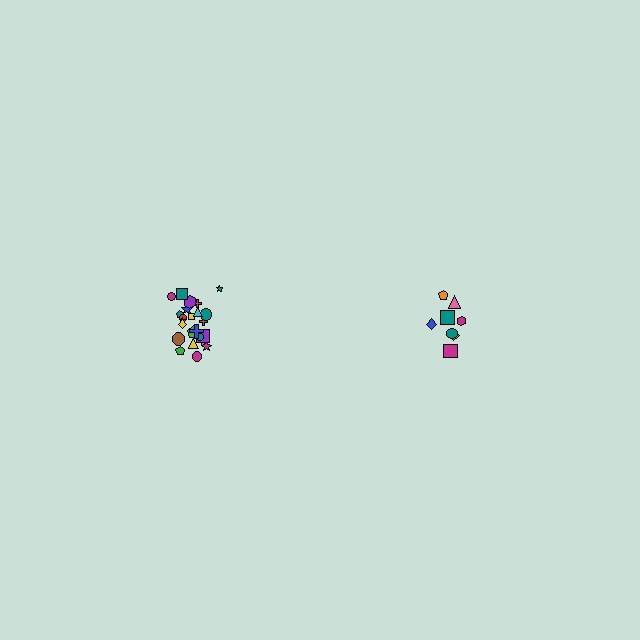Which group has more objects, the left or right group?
The left group.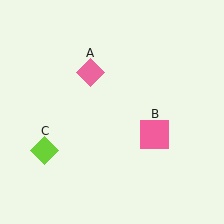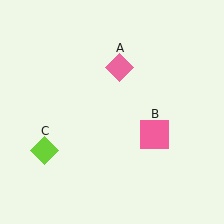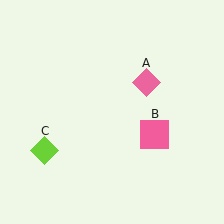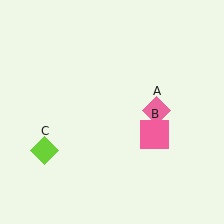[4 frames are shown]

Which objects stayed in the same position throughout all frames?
Pink square (object B) and lime diamond (object C) remained stationary.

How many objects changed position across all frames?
1 object changed position: pink diamond (object A).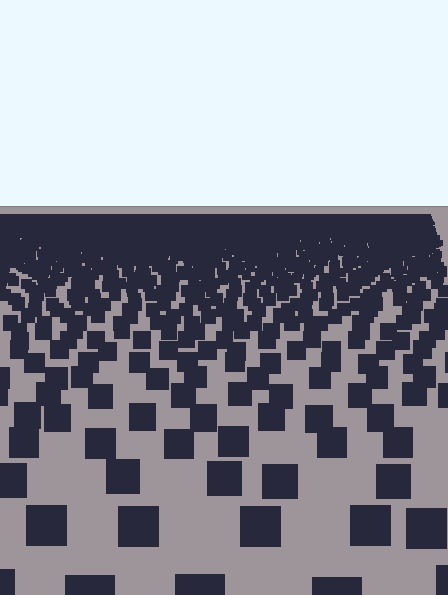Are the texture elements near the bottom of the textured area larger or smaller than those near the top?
Larger. Near the bottom, elements are closer to the viewer and appear at a bigger on-screen size.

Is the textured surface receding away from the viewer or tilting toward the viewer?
The surface is receding away from the viewer. Texture elements get smaller and denser toward the top.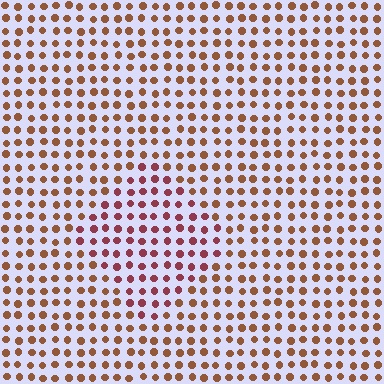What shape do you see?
I see a diamond.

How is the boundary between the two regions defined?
The boundary is defined purely by a slight shift in hue (about 35 degrees). Spacing, size, and orientation are identical on both sides.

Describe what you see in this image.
The image is filled with small brown elements in a uniform arrangement. A diamond-shaped region is visible where the elements are tinted to a slightly different hue, forming a subtle color boundary.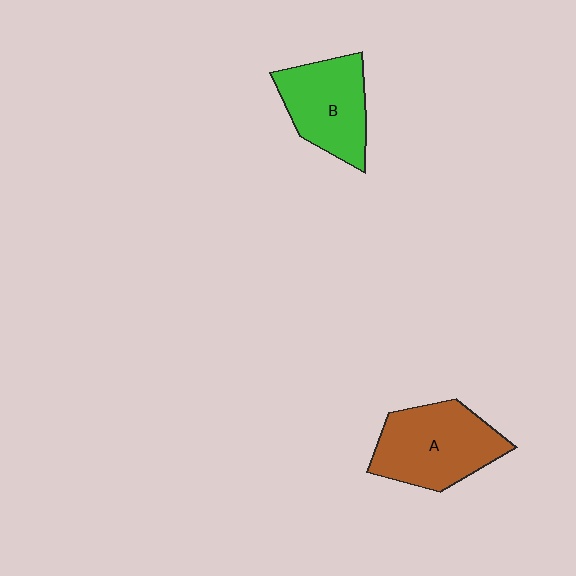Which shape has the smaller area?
Shape B (green).